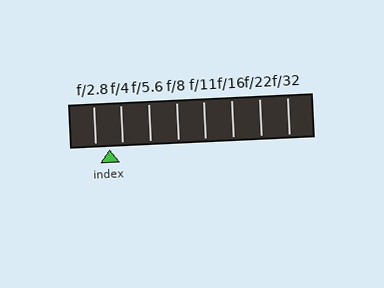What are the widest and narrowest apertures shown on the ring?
The widest aperture shown is f/2.8 and the narrowest is f/32.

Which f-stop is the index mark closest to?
The index mark is closest to f/4.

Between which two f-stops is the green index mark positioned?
The index mark is between f/2.8 and f/4.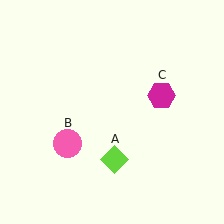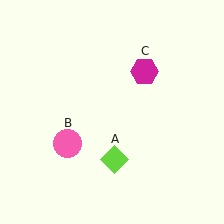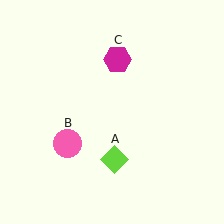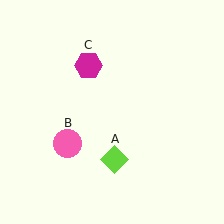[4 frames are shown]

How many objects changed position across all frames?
1 object changed position: magenta hexagon (object C).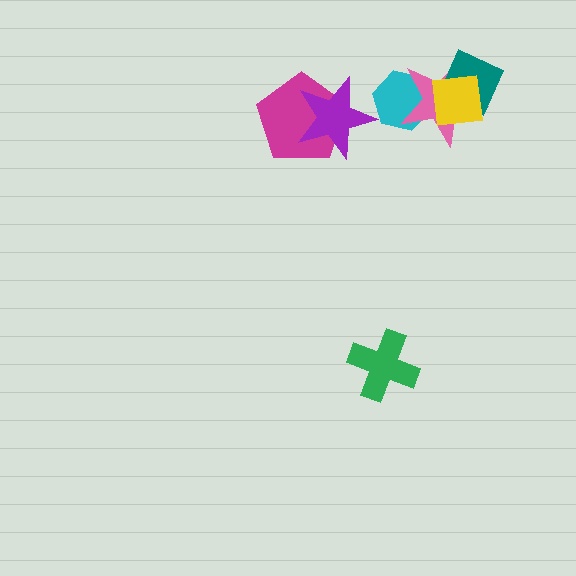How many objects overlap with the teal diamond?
2 objects overlap with the teal diamond.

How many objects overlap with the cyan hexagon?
2 objects overlap with the cyan hexagon.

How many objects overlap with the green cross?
0 objects overlap with the green cross.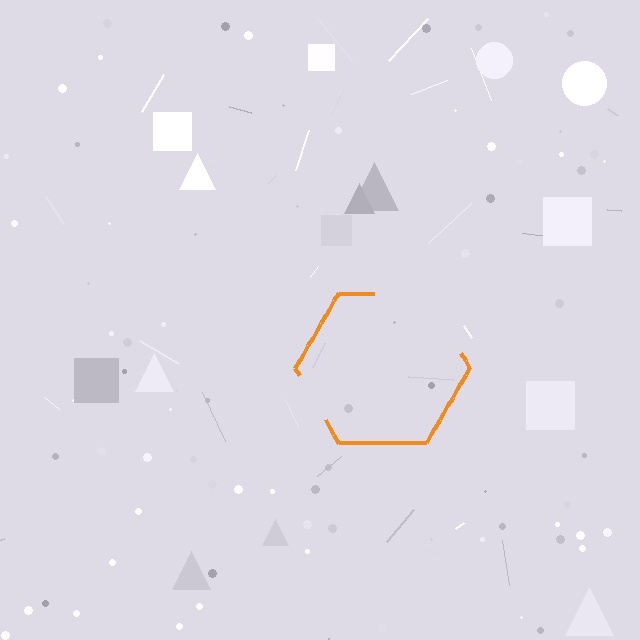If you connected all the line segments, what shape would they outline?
They would outline a hexagon.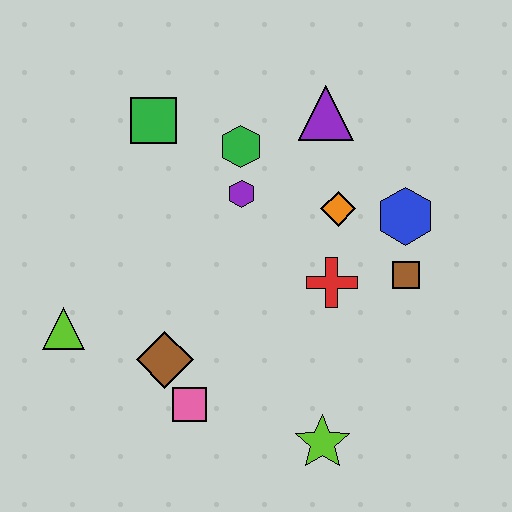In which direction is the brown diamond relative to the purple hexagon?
The brown diamond is below the purple hexagon.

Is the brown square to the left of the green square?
No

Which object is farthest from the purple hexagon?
The lime star is farthest from the purple hexagon.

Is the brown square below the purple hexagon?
Yes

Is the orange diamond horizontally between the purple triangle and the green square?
No